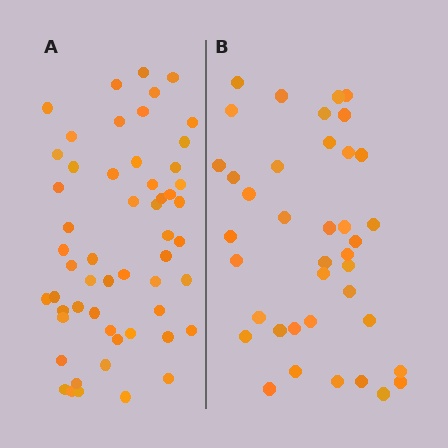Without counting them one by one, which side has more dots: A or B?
Region A (the left region) has more dots.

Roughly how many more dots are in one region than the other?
Region A has approximately 15 more dots than region B.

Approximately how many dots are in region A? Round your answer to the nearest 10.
About 60 dots. (The exact count is 55, which rounds to 60.)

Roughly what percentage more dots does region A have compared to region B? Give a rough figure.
About 40% more.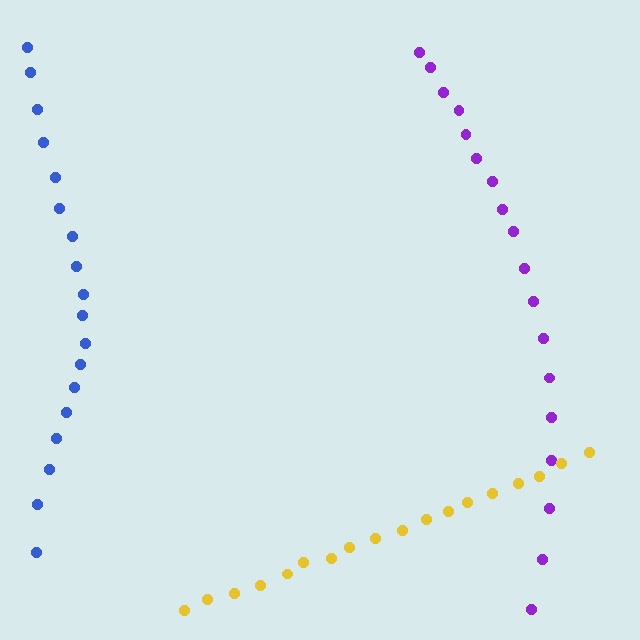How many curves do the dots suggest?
There are 3 distinct paths.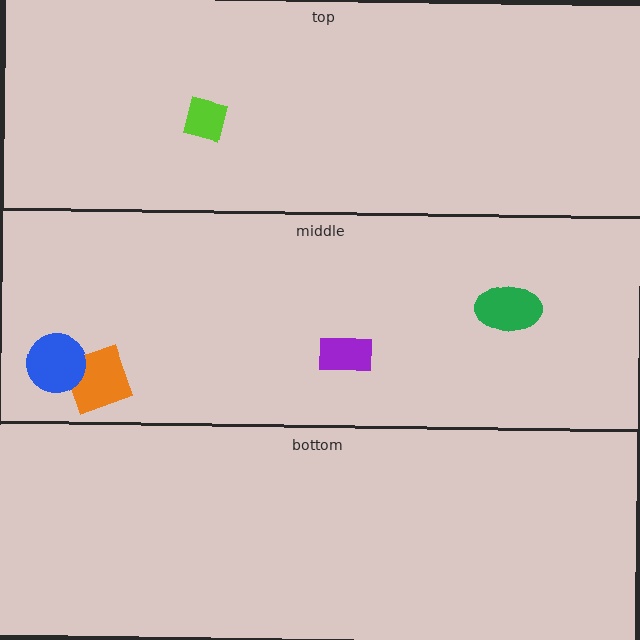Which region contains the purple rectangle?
The middle region.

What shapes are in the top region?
The lime square.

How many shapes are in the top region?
1.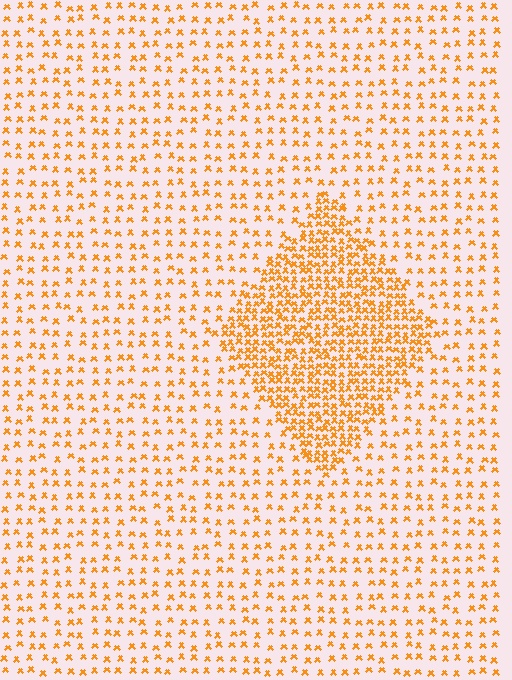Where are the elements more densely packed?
The elements are more densely packed inside the diamond boundary.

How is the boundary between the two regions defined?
The boundary is defined by a change in element density (approximately 2.5x ratio). All elements are the same color, size, and shape.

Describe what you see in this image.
The image contains small orange elements arranged at two different densities. A diamond-shaped region is visible where the elements are more densely packed than the surrounding area.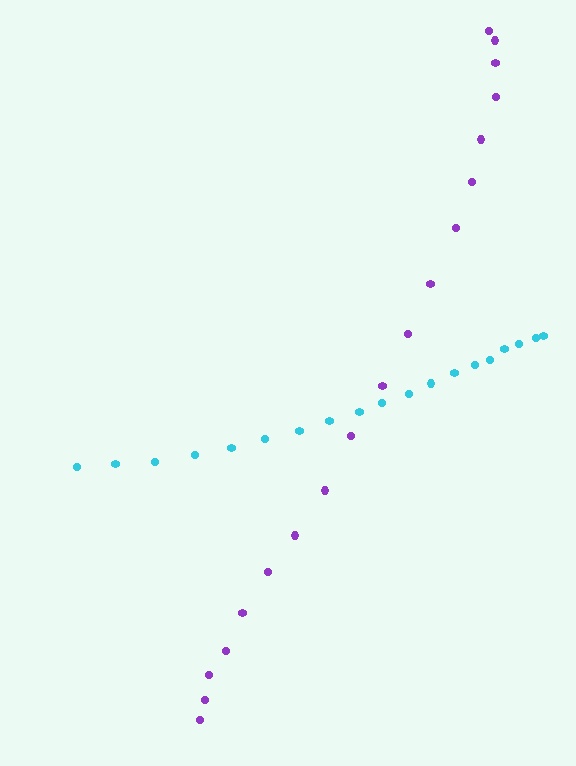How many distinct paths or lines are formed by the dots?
There are 2 distinct paths.